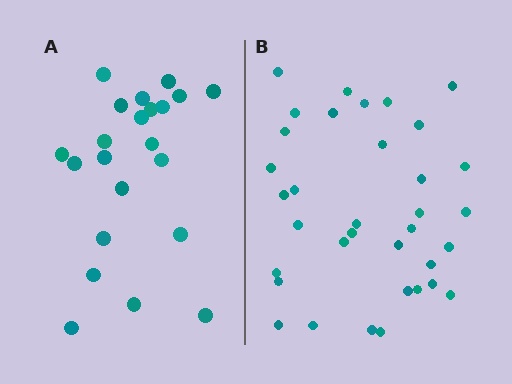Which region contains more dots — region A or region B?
Region B (the right region) has more dots.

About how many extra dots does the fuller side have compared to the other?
Region B has approximately 15 more dots than region A.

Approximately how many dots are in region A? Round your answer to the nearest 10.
About 20 dots. (The exact count is 22, which rounds to 20.)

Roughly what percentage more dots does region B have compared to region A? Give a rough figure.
About 60% more.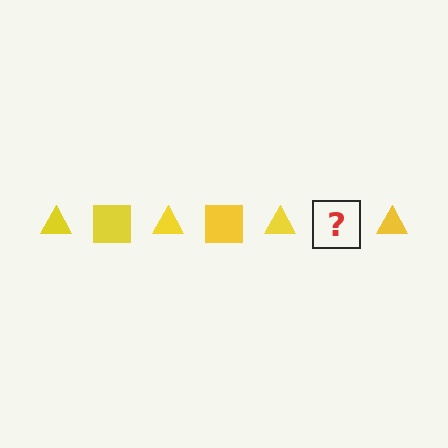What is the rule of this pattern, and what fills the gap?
The rule is that the pattern cycles through triangle, square shapes in yellow. The gap should be filled with a yellow square.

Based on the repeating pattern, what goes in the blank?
The blank should be a yellow square.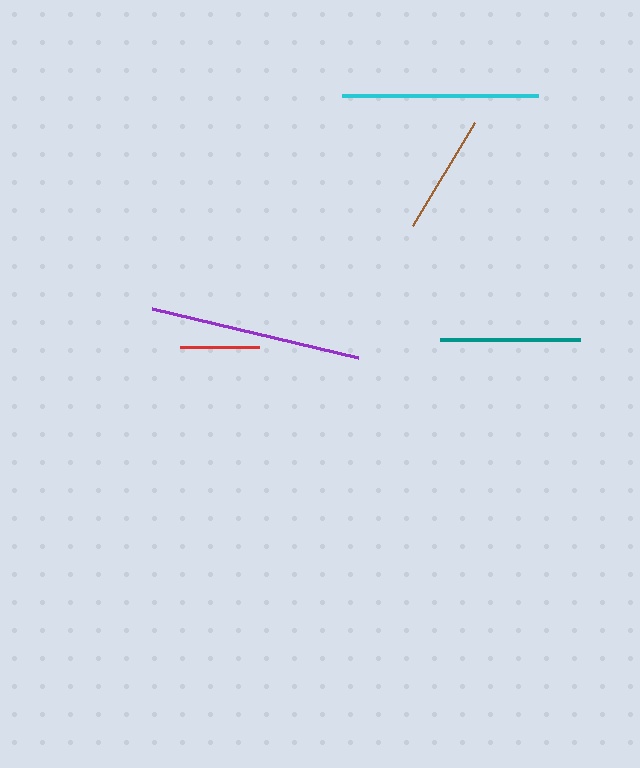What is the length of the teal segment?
The teal segment is approximately 140 pixels long.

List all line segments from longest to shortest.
From longest to shortest: purple, cyan, teal, brown, red.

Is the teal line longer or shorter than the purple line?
The purple line is longer than the teal line.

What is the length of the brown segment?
The brown segment is approximately 120 pixels long.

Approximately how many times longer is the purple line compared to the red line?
The purple line is approximately 2.7 times the length of the red line.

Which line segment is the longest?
The purple line is the longest at approximately 213 pixels.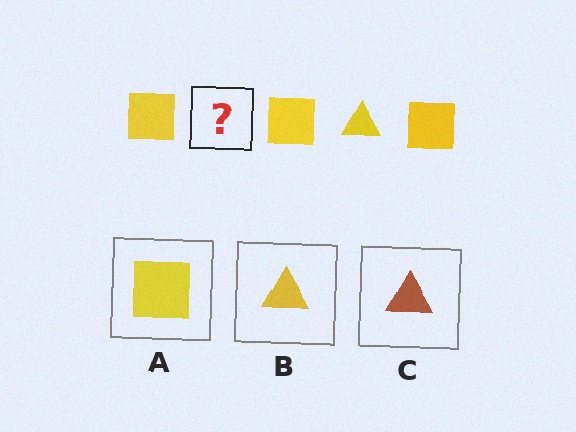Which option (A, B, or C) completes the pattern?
B.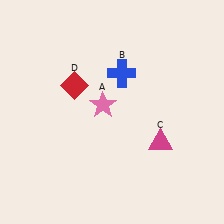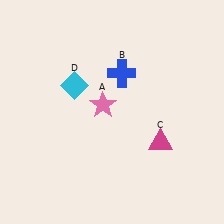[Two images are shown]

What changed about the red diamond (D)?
In Image 1, D is red. In Image 2, it changed to cyan.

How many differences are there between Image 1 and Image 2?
There is 1 difference between the two images.